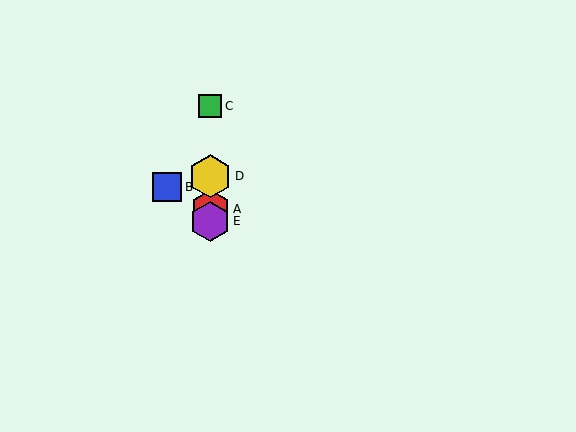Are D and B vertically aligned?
No, D is at x≈210 and B is at x≈167.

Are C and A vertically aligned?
Yes, both are at x≈210.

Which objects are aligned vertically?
Objects A, C, D, E are aligned vertically.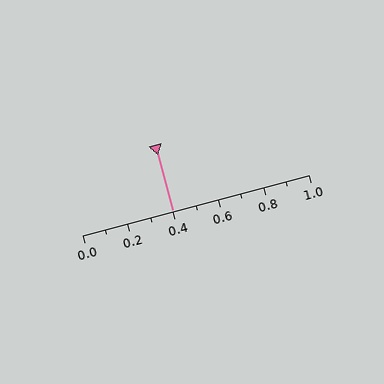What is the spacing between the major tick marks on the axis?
The major ticks are spaced 0.2 apart.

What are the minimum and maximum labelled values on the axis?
The axis runs from 0.0 to 1.0.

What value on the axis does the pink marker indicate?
The marker indicates approximately 0.4.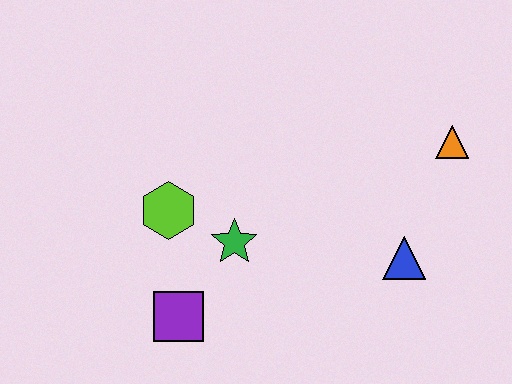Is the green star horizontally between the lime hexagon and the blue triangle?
Yes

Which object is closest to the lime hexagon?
The green star is closest to the lime hexagon.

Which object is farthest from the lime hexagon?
The orange triangle is farthest from the lime hexagon.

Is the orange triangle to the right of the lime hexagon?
Yes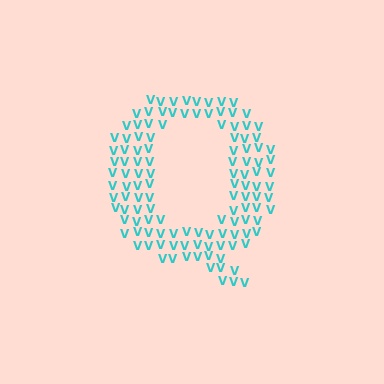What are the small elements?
The small elements are letter V's.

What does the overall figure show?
The overall figure shows the letter Q.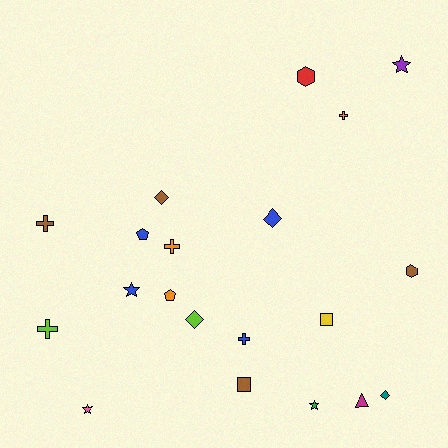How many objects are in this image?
There are 20 objects.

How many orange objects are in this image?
There are 3 orange objects.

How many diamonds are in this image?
There are 4 diamonds.